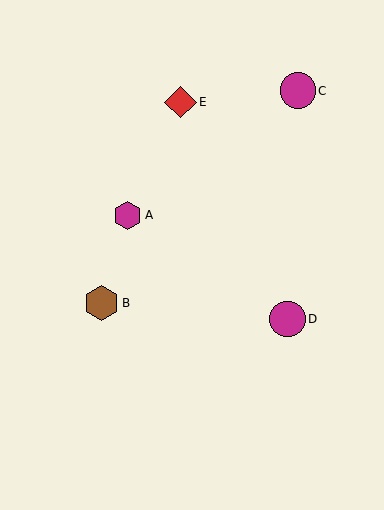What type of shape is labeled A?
Shape A is a magenta hexagon.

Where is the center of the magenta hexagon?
The center of the magenta hexagon is at (128, 215).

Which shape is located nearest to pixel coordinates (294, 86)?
The magenta circle (labeled C) at (298, 91) is nearest to that location.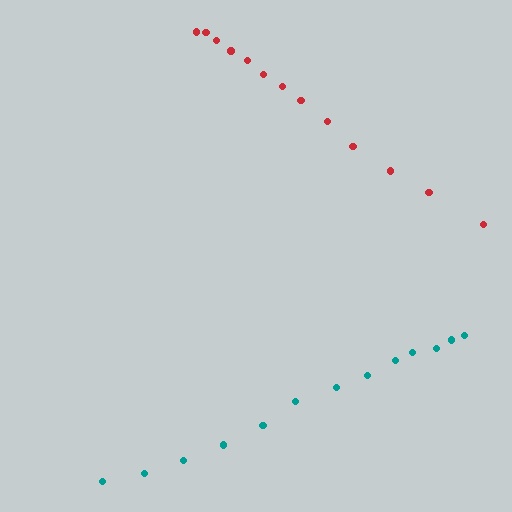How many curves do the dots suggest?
There are 2 distinct paths.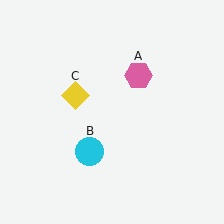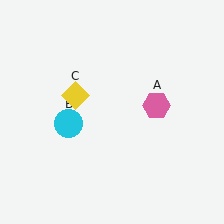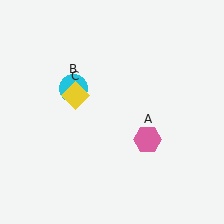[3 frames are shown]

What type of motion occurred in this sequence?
The pink hexagon (object A), cyan circle (object B) rotated clockwise around the center of the scene.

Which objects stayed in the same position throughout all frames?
Yellow diamond (object C) remained stationary.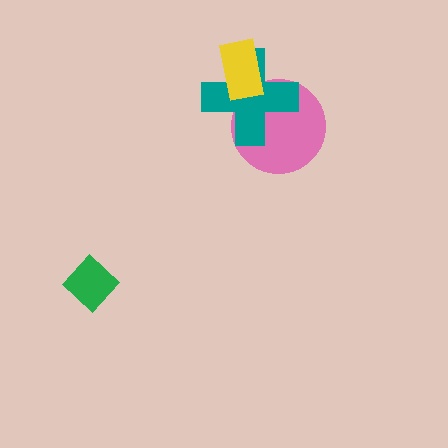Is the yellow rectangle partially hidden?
No, no other shape covers it.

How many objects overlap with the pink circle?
2 objects overlap with the pink circle.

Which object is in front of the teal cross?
The yellow rectangle is in front of the teal cross.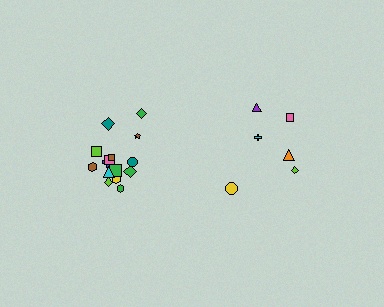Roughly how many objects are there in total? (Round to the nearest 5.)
Roughly 20 objects in total.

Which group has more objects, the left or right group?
The left group.